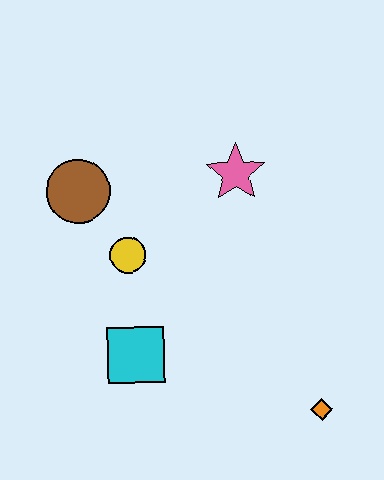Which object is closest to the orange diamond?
The cyan square is closest to the orange diamond.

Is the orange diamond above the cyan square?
No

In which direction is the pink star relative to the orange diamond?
The pink star is above the orange diamond.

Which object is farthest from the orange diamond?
The brown circle is farthest from the orange diamond.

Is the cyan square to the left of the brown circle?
No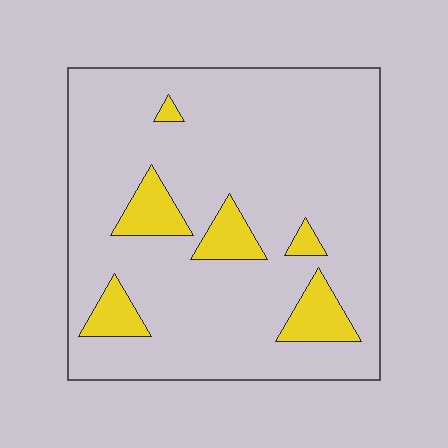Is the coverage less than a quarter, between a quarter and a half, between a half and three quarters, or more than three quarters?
Less than a quarter.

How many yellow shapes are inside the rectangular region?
6.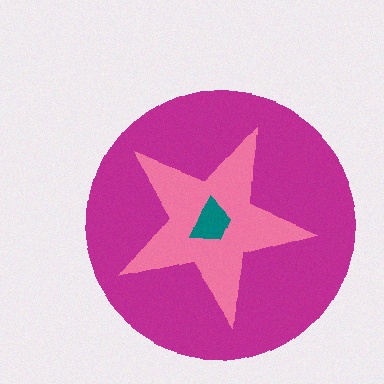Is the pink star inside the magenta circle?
Yes.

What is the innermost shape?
The teal trapezoid.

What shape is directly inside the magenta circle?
The pink star.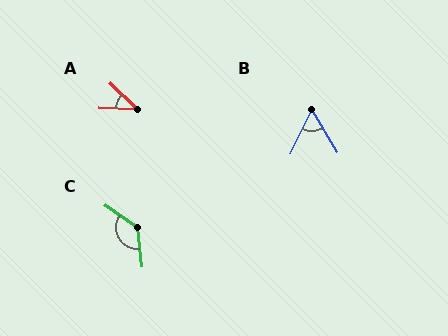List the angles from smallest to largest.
A (41°), B (56°), C (132°).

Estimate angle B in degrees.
Approximately 56 degrees.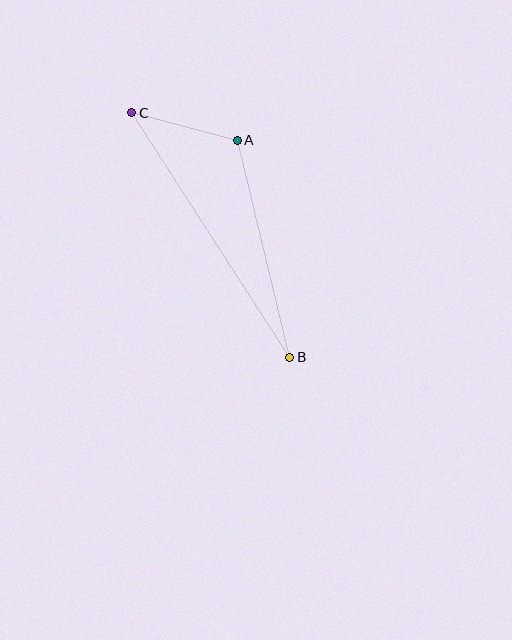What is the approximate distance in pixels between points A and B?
The distance between A and B is approximately 224 pixels.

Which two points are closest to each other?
Points A and C are closest to each other.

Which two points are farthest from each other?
Points B and C are farthest from each other.